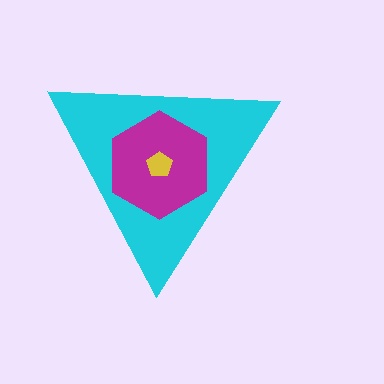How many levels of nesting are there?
3.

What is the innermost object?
The yellow pentagon.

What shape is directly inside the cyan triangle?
The magenta hexagon.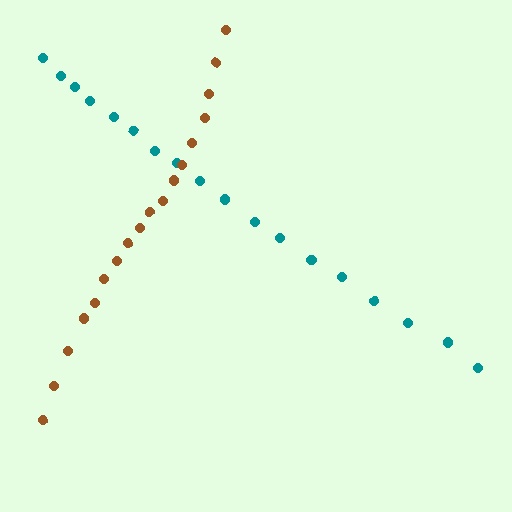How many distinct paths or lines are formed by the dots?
There are 2 distinct paths.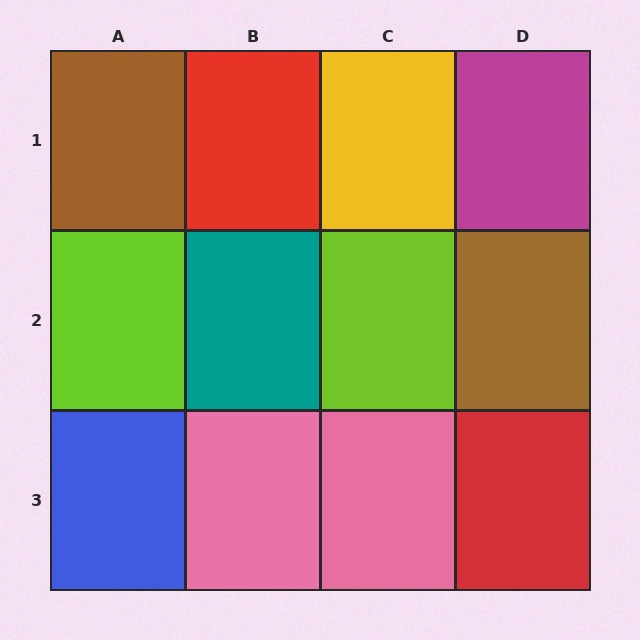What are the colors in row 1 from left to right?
Brown, red, yellow, magenta.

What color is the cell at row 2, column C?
Lime.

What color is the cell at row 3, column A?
Blue.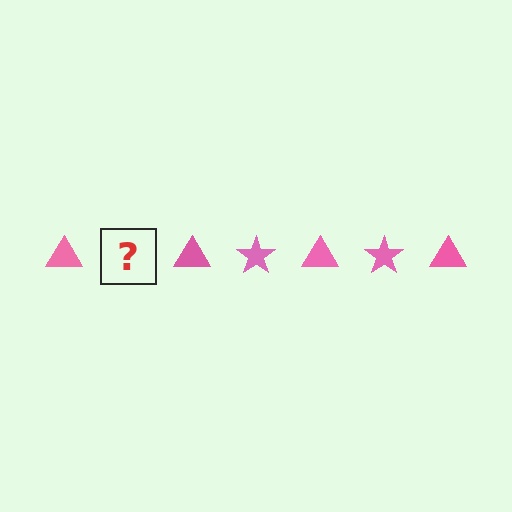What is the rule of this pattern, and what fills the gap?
The rule is that the pattern cycles through triangle, star shapes in pink. The gap should be filled with a pink star.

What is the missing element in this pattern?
The missing element is a pink star.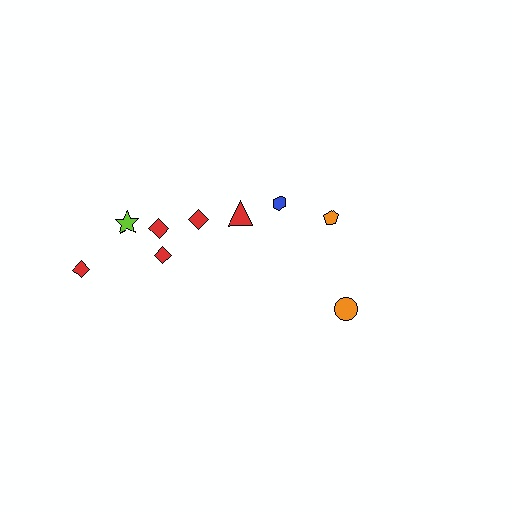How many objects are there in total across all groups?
There are 9 objects.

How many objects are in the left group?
There are 6 objects.